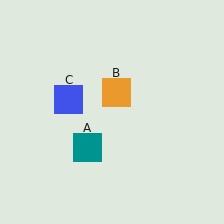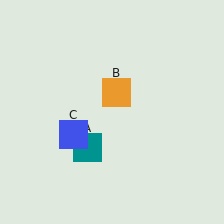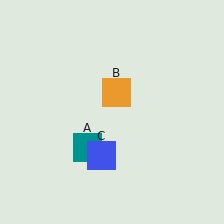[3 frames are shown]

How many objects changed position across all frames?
1 object changed position: blue square (object C).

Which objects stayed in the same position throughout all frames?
Teal square (object A) and orange square (object B) remained stationary.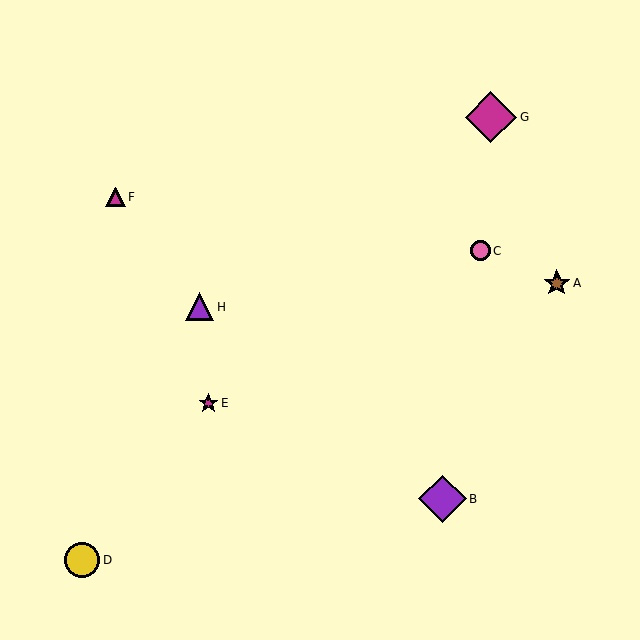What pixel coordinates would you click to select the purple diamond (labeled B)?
Click at (442, 499) to select the purple diamond B.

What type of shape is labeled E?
Shape E is a magenta star.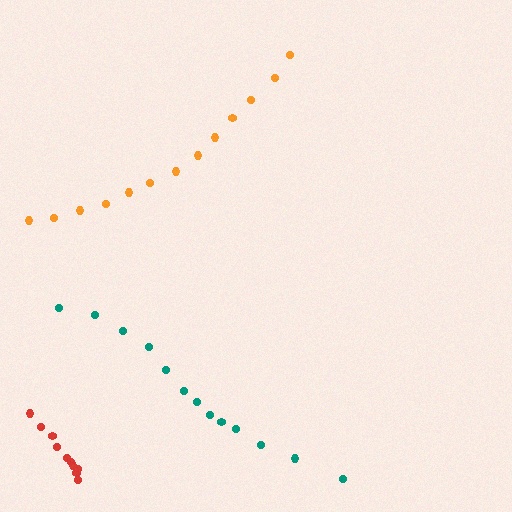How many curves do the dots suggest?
There are 3 distinct paths.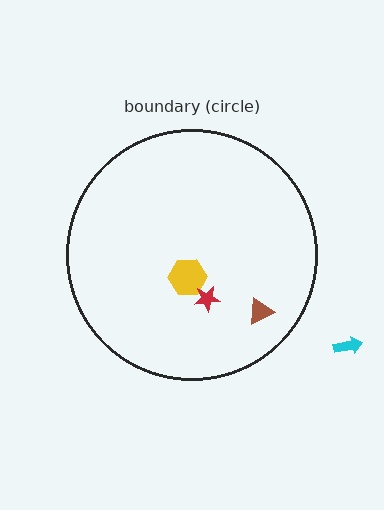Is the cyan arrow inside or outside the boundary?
Outside.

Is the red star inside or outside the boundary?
Inside.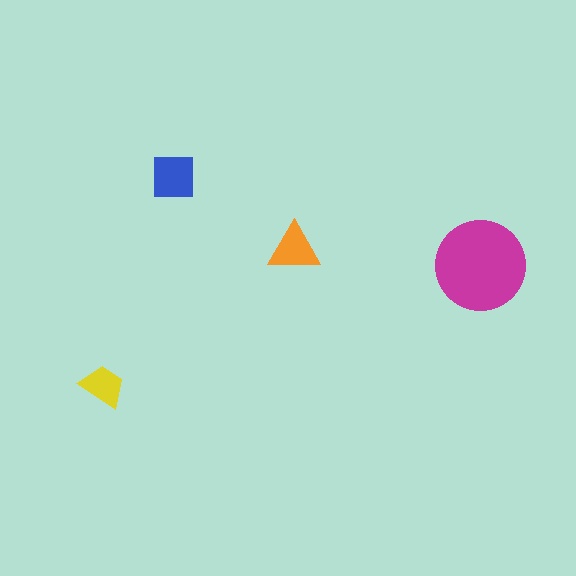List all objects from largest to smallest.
The magenta circle, the blue square, the orange triangle, the yellow trapezoid.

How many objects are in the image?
There are 4 objects in the image.